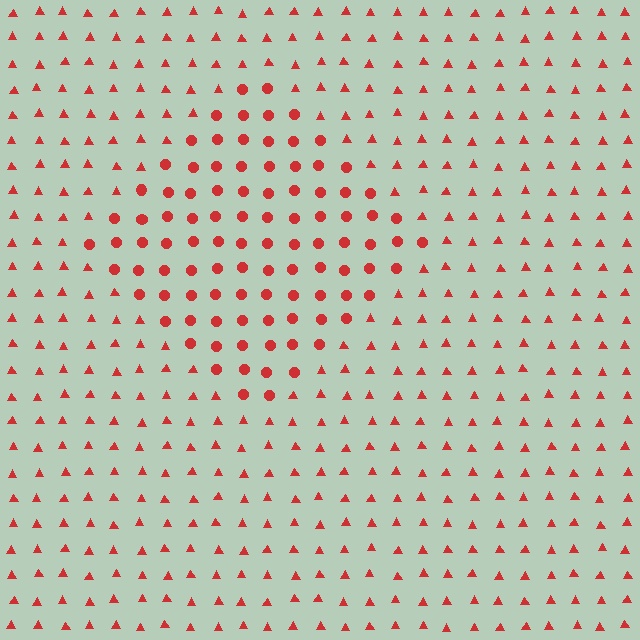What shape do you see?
I see a diamond.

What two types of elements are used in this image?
The image uses circles inside the diamond region and triangles outside it.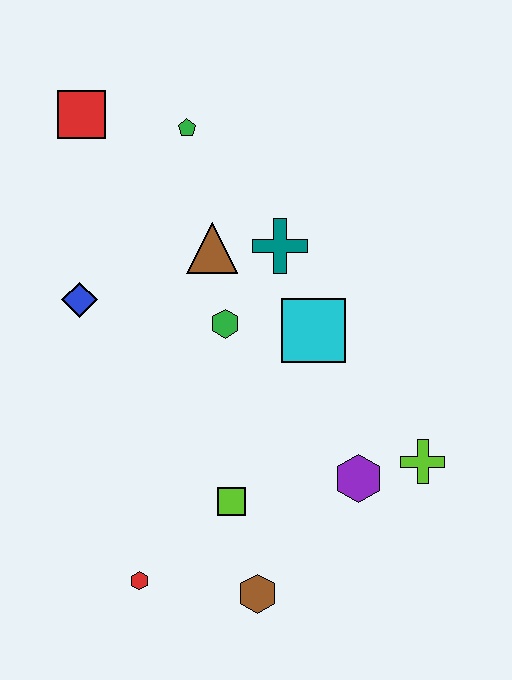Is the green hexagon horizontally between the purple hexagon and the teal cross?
No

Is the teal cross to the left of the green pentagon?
No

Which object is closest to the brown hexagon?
The lime square is closest to the brown hexagon.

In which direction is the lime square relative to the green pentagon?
The lime square is below the green pentagon.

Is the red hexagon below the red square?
Yes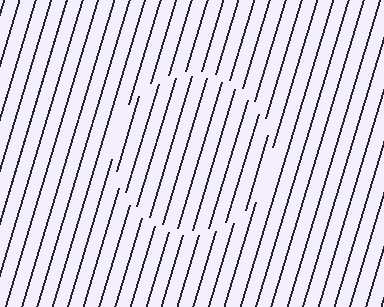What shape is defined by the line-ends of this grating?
An illusory circle. The interior of the shape contains the same grating, shifted by half a period — the contour is defined by the phase discontinuity where line-ends from the inner and outer gratings abut.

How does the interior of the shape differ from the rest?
The interior of the shape contains the same grating, shifted by half a period — the contour is defined by the phase discontinuity where line-ends from the inner and outer gratings abut.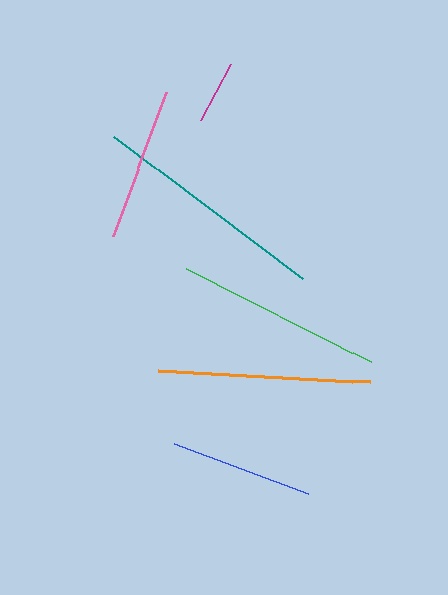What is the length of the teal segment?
The teal segment is approximately 235 pixels long.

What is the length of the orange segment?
The orange segment is approximately 212 pixels long.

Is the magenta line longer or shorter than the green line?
The green line is longer than the magenta line.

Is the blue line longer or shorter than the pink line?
The pink line is longer than the blue line.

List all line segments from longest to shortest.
From longest to shortest: teal, orange, green, pink, blue, magenta.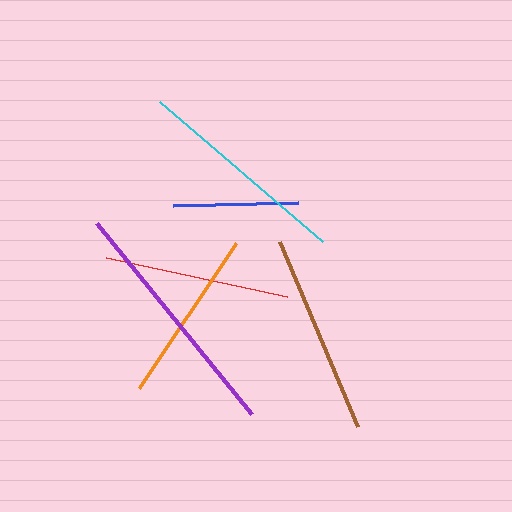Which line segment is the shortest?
The blue line is the shortest at approximately 126 pixels.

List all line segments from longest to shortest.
From longest to shortest: purple, cyan, brown, red, orange, blue.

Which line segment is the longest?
The purple line is the longest at approximately 246 pixels.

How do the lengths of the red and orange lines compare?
The red and orange lines are approximately the same length.